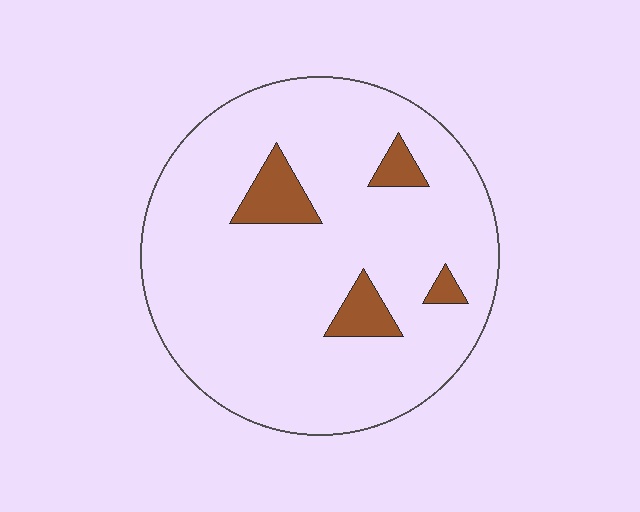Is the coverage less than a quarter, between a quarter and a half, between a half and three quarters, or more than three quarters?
Less than a quarter.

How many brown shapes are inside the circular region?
4.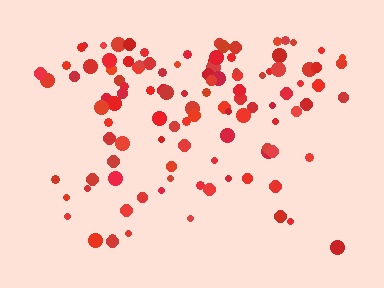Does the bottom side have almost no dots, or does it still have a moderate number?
Still a moderate number, just noticeably fewer than the top.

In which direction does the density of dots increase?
From bottom to top, with the top side densest.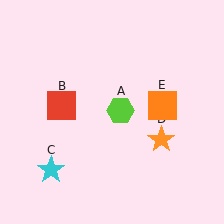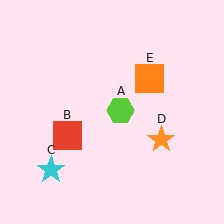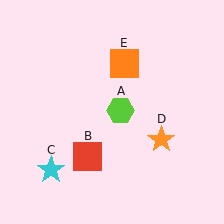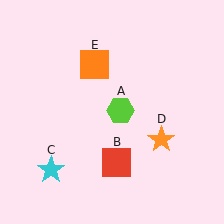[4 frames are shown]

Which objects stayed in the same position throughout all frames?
Lime hexagon (object A) and cyan star (object C) and orange star (object D) remained stationary.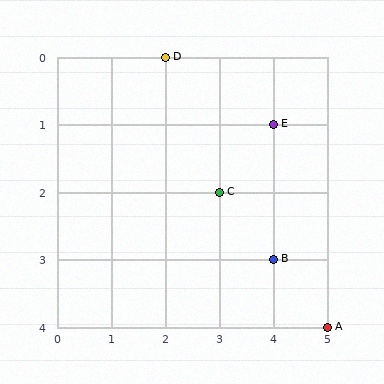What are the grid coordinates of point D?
Point D is at grid coordinates (2, 0).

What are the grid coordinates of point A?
Point A is at grid coordinates (5, 4).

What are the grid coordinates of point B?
Point B is at grid coordinates (4, 3).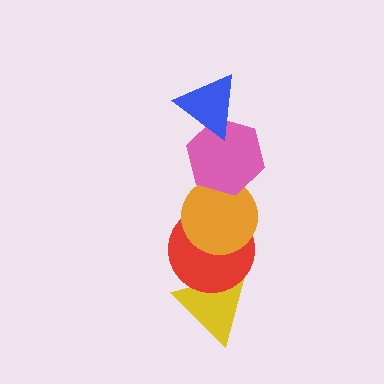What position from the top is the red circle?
The red circle is 4th from the top.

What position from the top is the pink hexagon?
The pink hexagon is 2nd from the top.